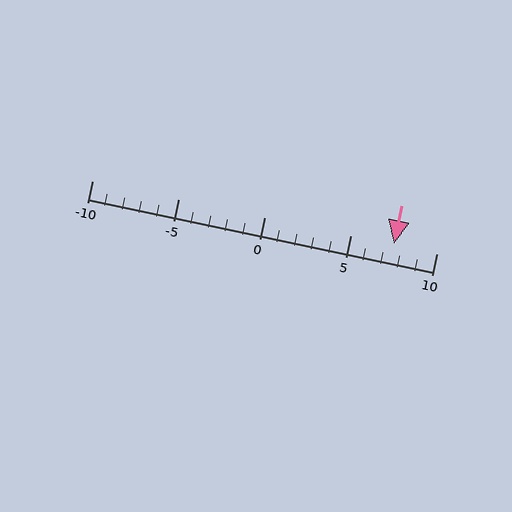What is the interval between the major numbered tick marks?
The major tick marks are spaced 5 units apart.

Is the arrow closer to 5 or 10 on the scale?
The arrow is closer to 10.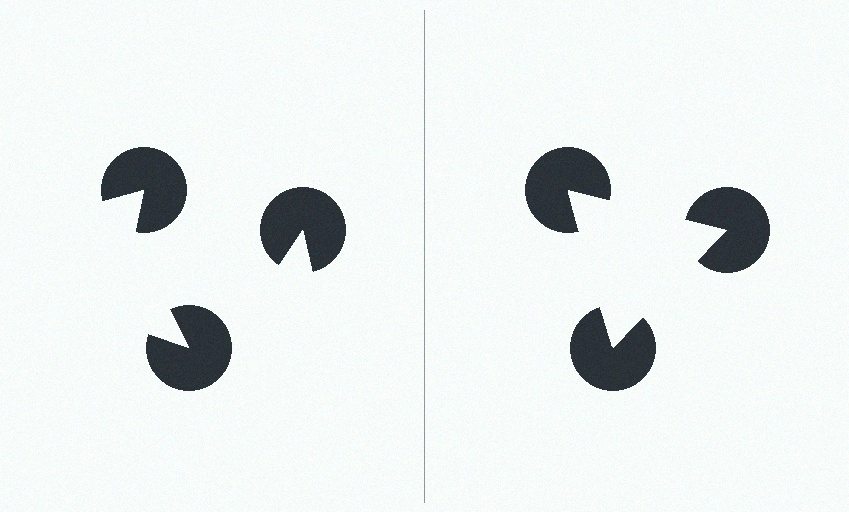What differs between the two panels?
The pac-man discs are positioned identically on both sides; only the wedge orientations differ. On the right they align to a triangle; on the left they are misaligned.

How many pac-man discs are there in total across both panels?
6 — 3 on each side.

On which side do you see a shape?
An illusory triangle appears on the right side. On the left side the wedge cuts are rotated, so no coherent shape forms.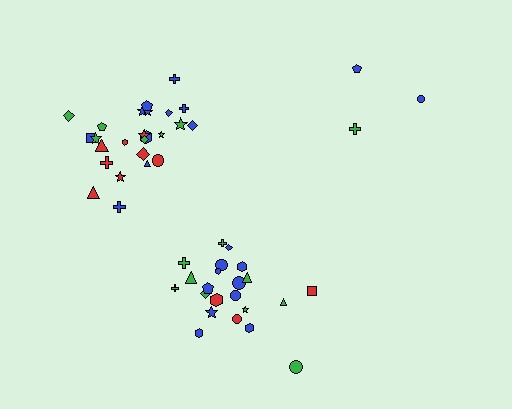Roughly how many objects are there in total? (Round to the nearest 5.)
Roughly 50 objects in total.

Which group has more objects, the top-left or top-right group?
The top-left group.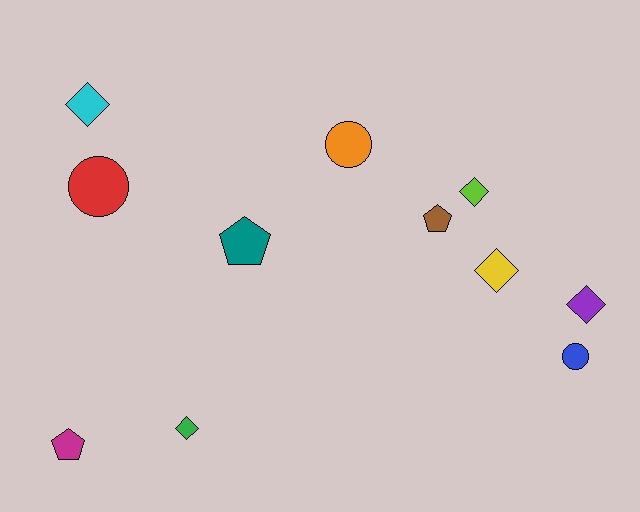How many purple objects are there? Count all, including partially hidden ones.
There is 1 purple object.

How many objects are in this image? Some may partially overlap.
There are 11 objects.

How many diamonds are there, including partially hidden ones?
There are 5 diamonds.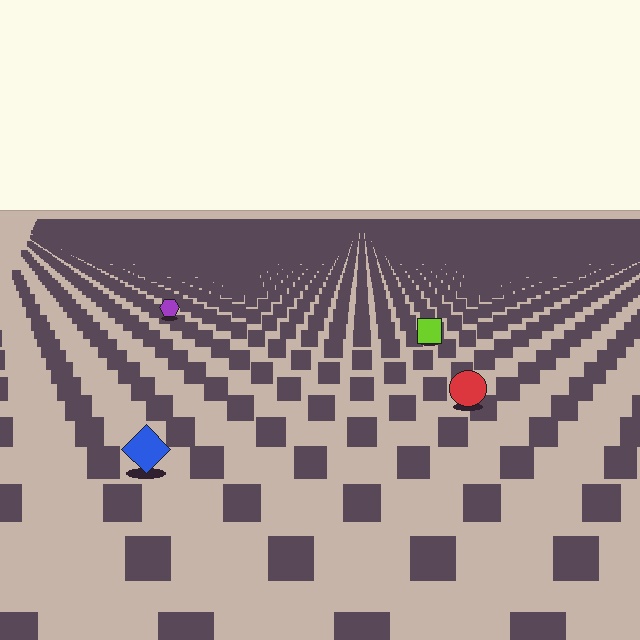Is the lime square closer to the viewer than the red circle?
No. The red circle is closer — you can tell from the texture gradient: the ground texture is coarser near it.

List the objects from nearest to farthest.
From nearest to farthest: the blue diamond, the red circle, the lime square, the purple hexagon.